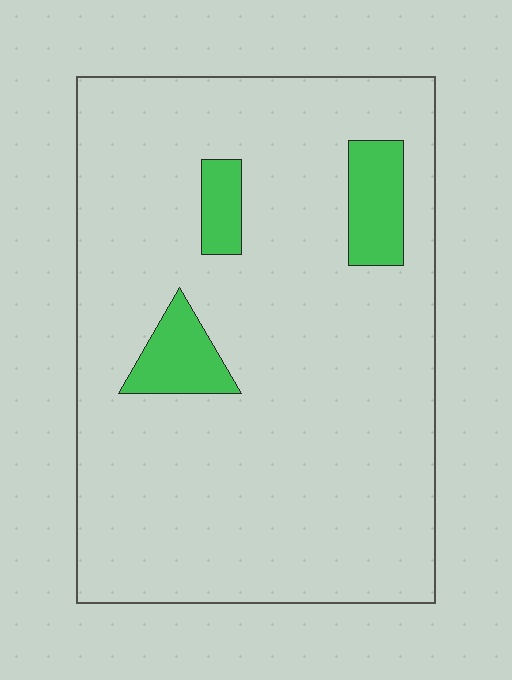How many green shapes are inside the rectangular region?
3.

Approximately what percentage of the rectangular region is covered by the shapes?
Approximately 10%.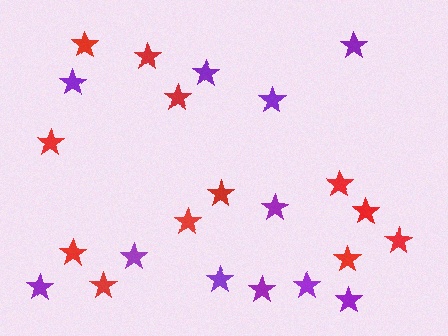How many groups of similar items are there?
There are 2 groups: one group of purple stars (11) and one group of red stars (12).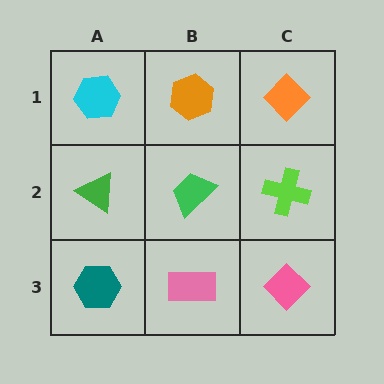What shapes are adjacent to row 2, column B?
An orange hexagon (row 1, column B), a pink rectangle (row 3, column B), a green triangle (row 2, column A), a lime cross (row 2, column C).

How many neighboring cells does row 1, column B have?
3.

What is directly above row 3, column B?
A green trapezoid.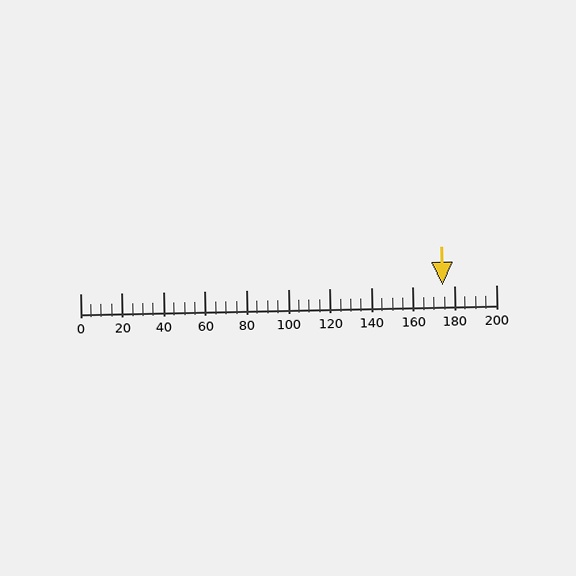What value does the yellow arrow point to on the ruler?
The yellow arrow points to approximately 174.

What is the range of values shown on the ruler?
The ruler shows values from 0 to 200.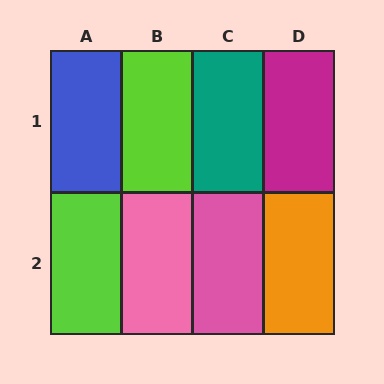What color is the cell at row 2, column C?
Pink.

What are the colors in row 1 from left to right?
Blue, lime, teal, magenta.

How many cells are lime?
2 cells are lime.